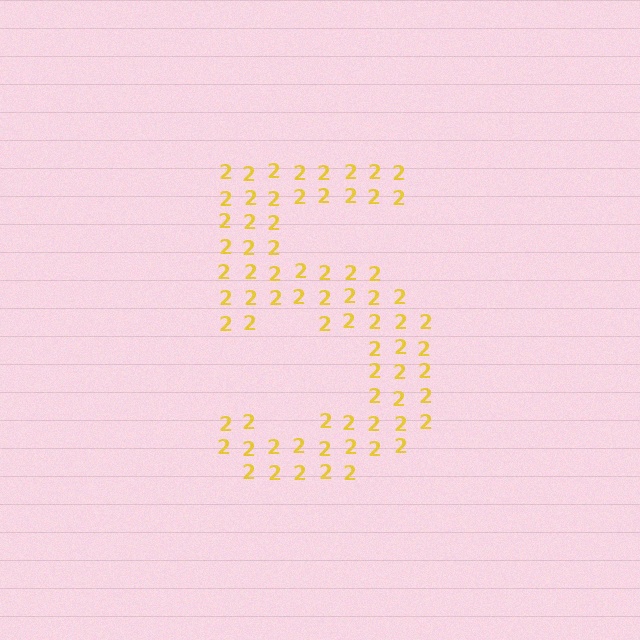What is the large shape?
The large shape is the digit 5.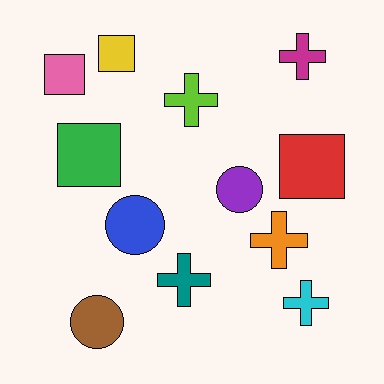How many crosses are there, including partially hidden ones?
There are 5 crosses.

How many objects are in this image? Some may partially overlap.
There are 12 objects.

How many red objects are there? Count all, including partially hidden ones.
There is 1 red object.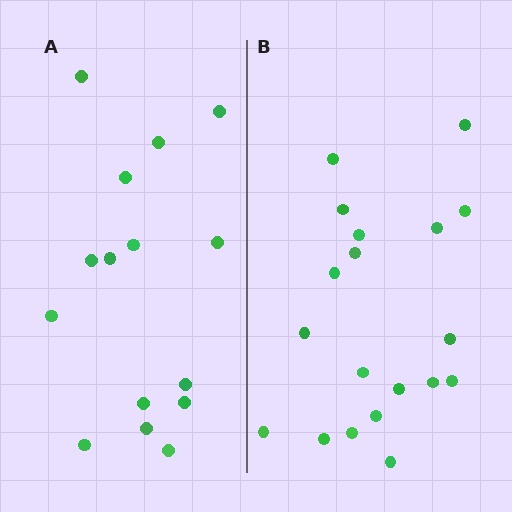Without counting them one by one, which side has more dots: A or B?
Region B (the right region) has more dots.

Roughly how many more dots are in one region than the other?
Region B has about 4 more dots than region A.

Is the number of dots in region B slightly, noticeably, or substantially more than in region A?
Region B has noticeably more, but not dramatically so. The ratio is roughly 1.3 to 1.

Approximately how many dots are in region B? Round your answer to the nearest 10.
About 20 dots. (The exact count is 19, which rounds to 20.)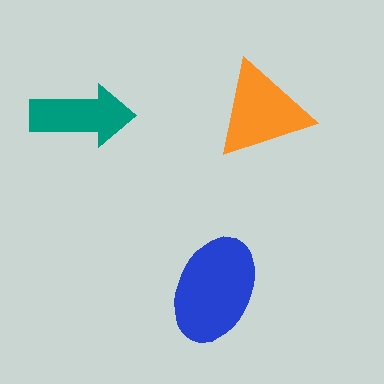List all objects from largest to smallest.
The blue ellipse, the orange triangle, the teal arrow.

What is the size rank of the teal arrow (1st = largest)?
3rd.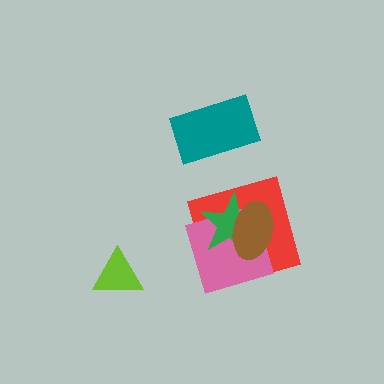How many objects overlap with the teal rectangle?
0 objects overlap with the teal rectangle.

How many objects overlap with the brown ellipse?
3 objects overlap with the brown ellipse.